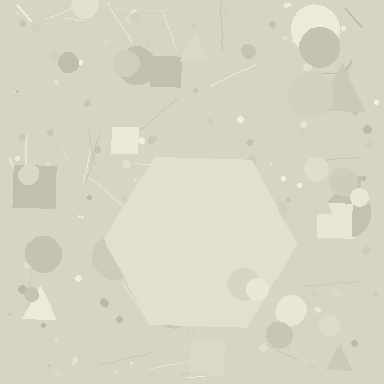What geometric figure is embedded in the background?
A hexagon is embedded in the background.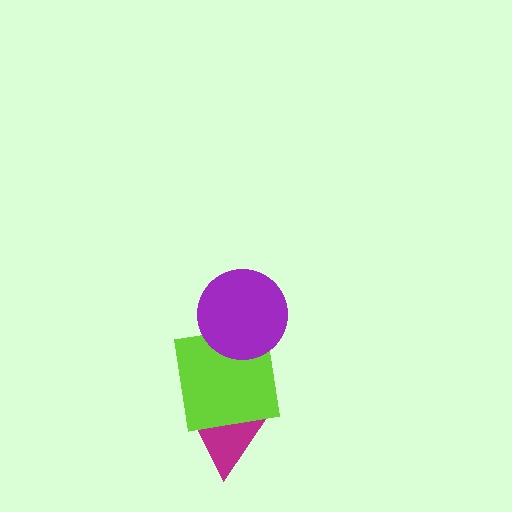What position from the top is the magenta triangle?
The magenta triangle is 3rd from the top.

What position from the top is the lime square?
The lime square is 2nd from the top.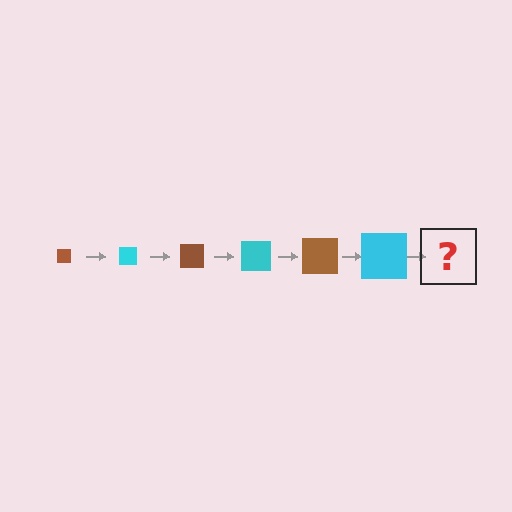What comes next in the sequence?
The next element should be a brown square, larger than the previous one.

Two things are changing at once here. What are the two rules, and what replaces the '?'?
The two rules are that the square grows larger each step and the color cycles through brown and cyan. The '?' should be a brown square, larger than the previous one.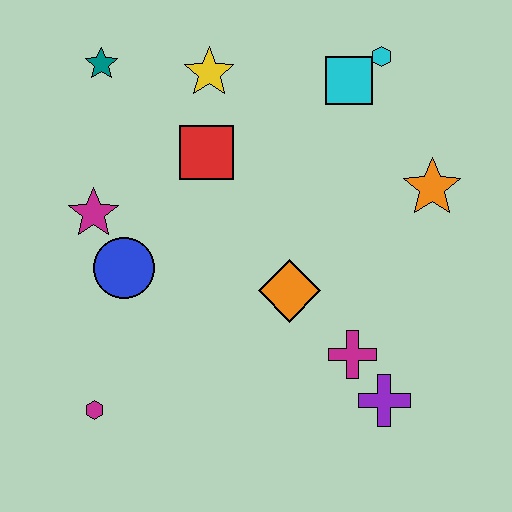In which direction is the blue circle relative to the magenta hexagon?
The blue circle is above the magenta hexagon.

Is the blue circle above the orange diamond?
Yes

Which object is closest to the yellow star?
The red square is closest to the yellow star.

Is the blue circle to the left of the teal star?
No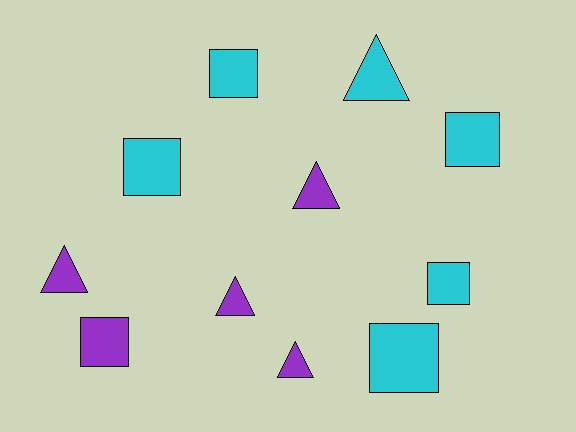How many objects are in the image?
There are 11 objects.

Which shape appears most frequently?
Square, with 6 objects.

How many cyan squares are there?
There are 5 cyan squares.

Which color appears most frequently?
Cyan, with 6 objects.